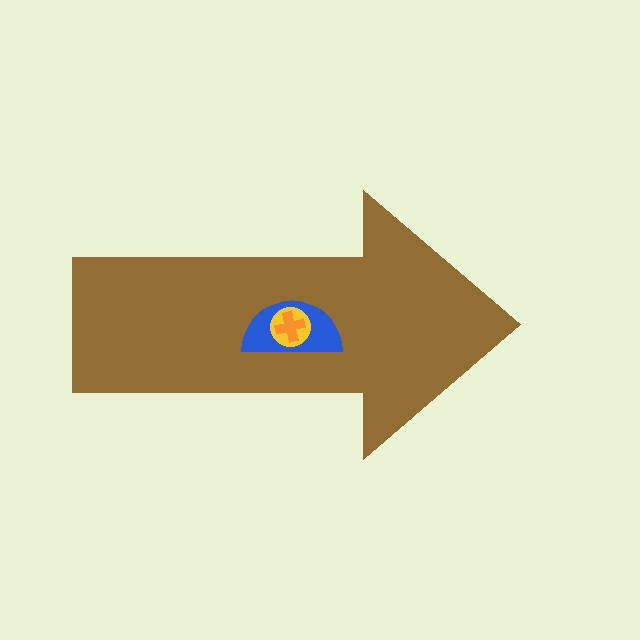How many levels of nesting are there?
4.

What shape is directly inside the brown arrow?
The blue semicircle.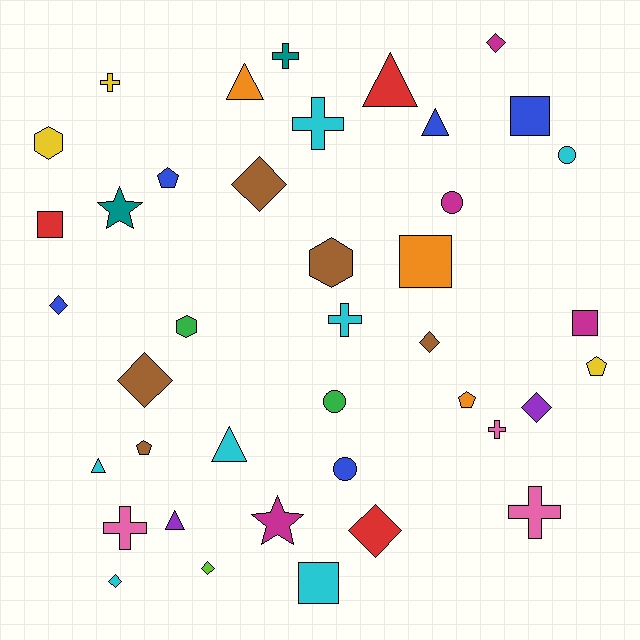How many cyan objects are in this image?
There are 7 cyan objects.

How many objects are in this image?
There are 40 objects.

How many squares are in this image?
There are 5 squares.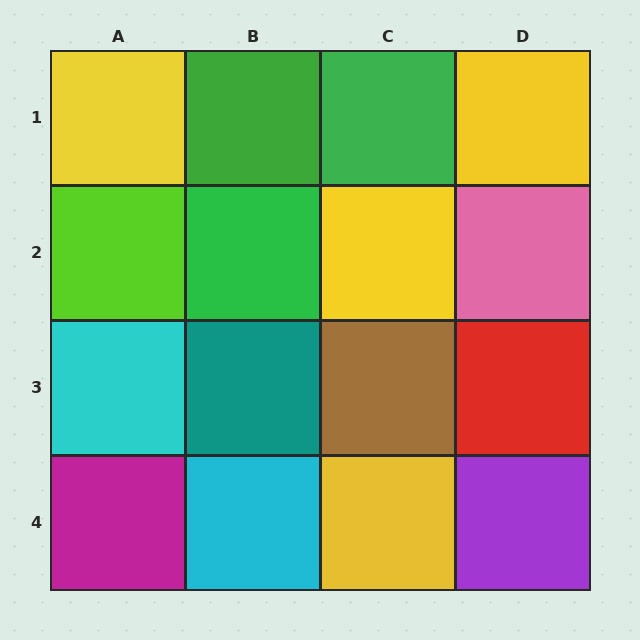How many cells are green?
3 cells are green.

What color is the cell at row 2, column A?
Lime.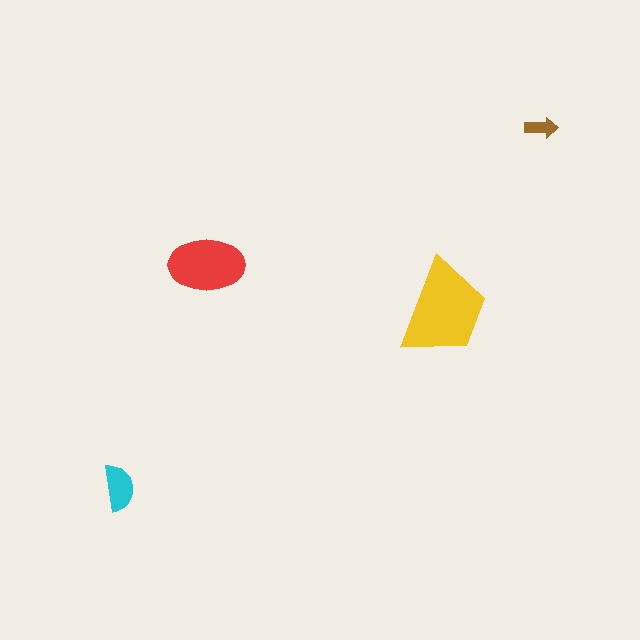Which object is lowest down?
The cyan semicircle is bottommost.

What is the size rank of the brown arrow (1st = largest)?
4th.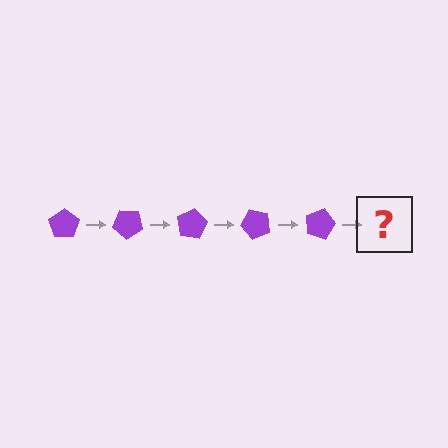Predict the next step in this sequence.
The next step is a purple pentagon rotated 200 degrees.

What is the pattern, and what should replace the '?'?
The pattern is that the pentagon rotates 40 degrees each step. The '?' should be a purple pentagon rotated 200 degrees.